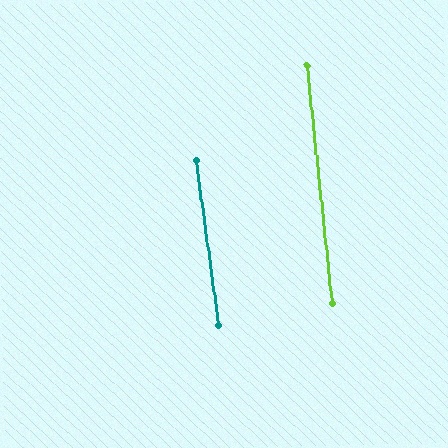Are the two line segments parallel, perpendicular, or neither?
Parallel — their directions differ by only 1.8°.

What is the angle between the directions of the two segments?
Approximately 2 degrees.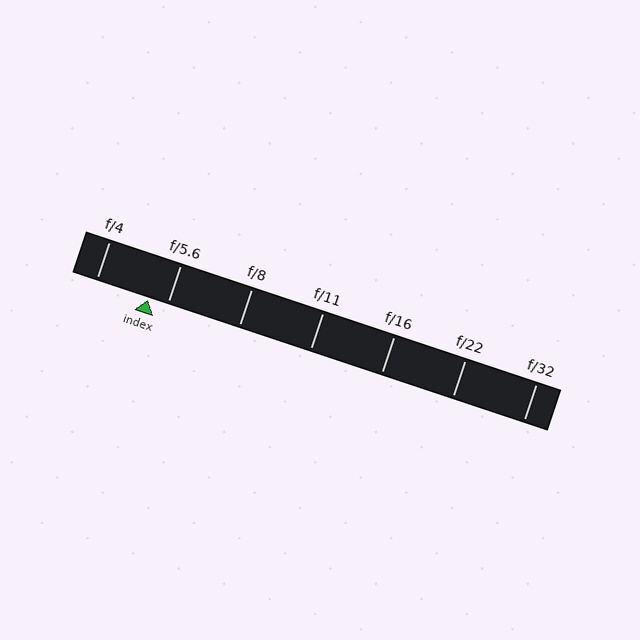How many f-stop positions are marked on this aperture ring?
There are 7 f-stop positions marked.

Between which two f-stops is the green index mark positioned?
The index mark is between f/4 and f/5.6.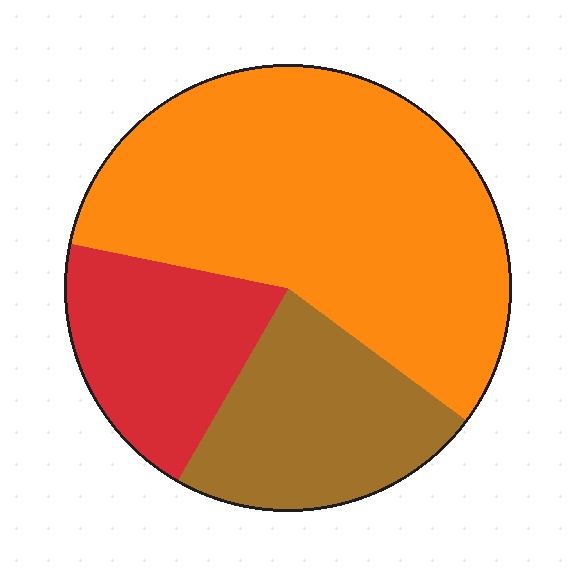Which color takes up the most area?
Orange, at roughly 55%.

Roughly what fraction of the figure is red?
Red covers 20% of the figure.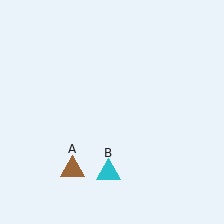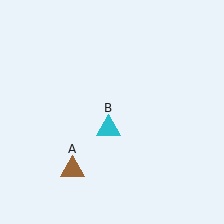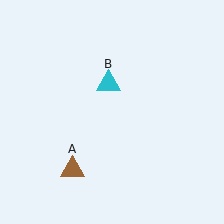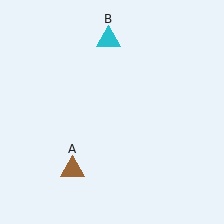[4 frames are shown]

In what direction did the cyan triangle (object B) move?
The cyan triangle (object B) moved up.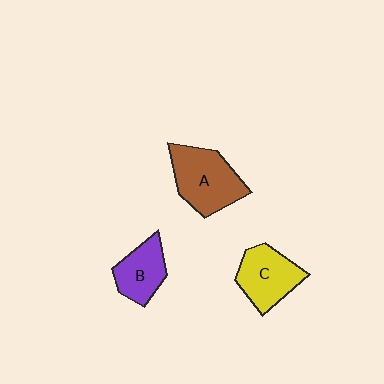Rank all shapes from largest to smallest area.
From largest to smallest: A (brown), C (yellow), B (purple).